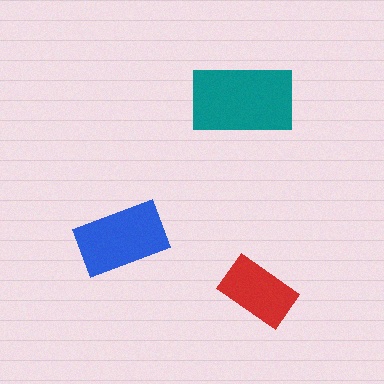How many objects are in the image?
There are 3 objects in the image.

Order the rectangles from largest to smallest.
the teal one, the blue one, the red one.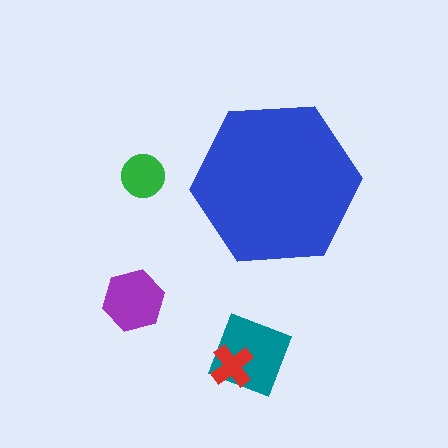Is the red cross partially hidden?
No, the red cross is fully visible.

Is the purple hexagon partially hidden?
No, the purple hexagon is fully visible.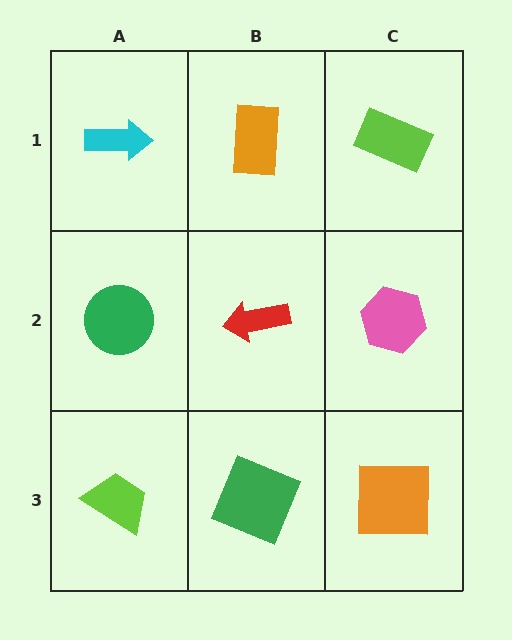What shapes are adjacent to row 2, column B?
An orange rectangle (row 1, column B), a green square (row 3, column B), a green circle (row 2, column A), a pink hexagon (row 2, column C).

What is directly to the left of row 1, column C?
An orange rectangle.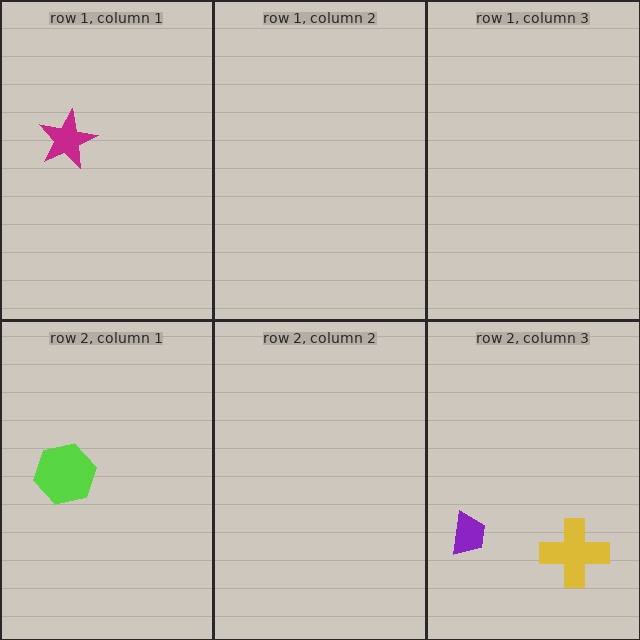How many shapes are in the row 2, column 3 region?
2.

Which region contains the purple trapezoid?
The row 2, column 3 region.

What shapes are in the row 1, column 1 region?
The magenta star.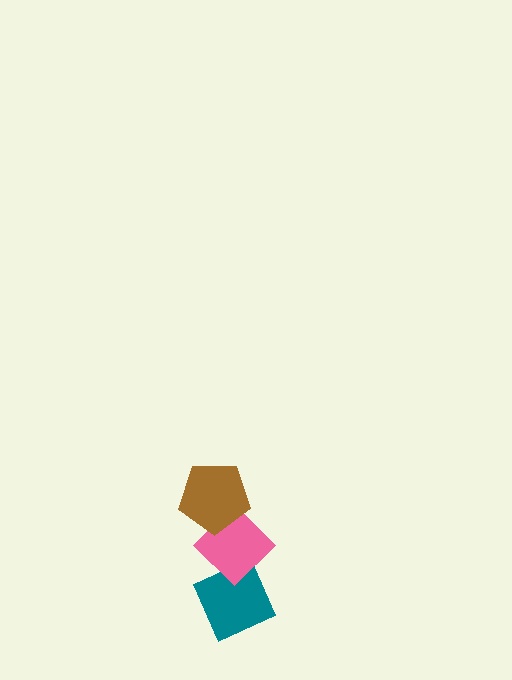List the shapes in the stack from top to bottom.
From top to bottom: the brown pentagon, the pink diamond, the teal diamond.